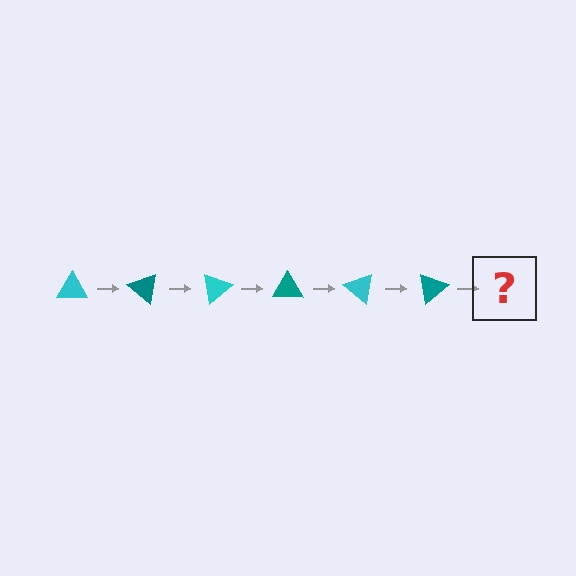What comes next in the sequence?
The next element should be a cyan triangle, rotated 240 degrees from the start.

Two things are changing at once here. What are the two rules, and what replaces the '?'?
The two rules are that it rotates 40 degrees each step and the color cycles through cyan and teal. The '?' should be a cyan triangle, rotated 240 degrees from the start.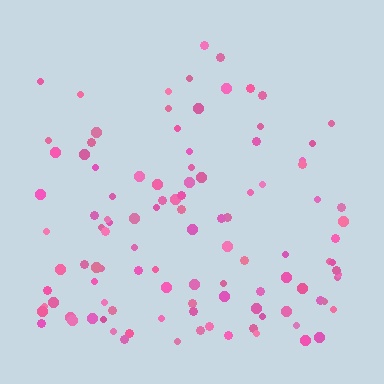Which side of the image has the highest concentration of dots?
The bottom.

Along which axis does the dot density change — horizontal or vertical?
Vertical.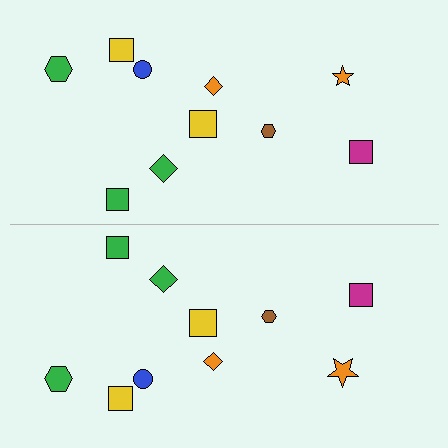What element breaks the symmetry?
The orange star on the bottom side has a different size than its mirror counterpart.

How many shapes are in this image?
There are 20 shapes in this image.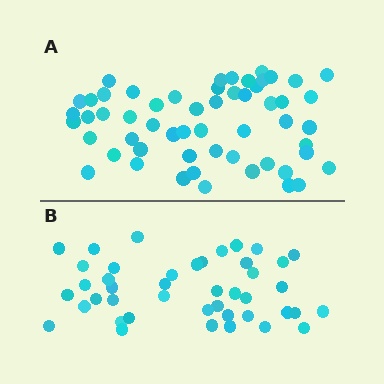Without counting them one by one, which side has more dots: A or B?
Region A (the top region) has more dots.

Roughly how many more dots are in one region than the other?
Region A has approximately 15 more dots than region B.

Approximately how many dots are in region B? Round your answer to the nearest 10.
About 40 dots. (The exact count is 43, which rounds to 40.)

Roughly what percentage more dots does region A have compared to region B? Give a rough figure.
About 30% more.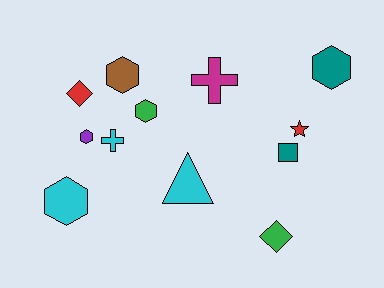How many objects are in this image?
There are 12 objects.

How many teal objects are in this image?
There are 2 teal objects.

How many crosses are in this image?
There are 2 crosses.